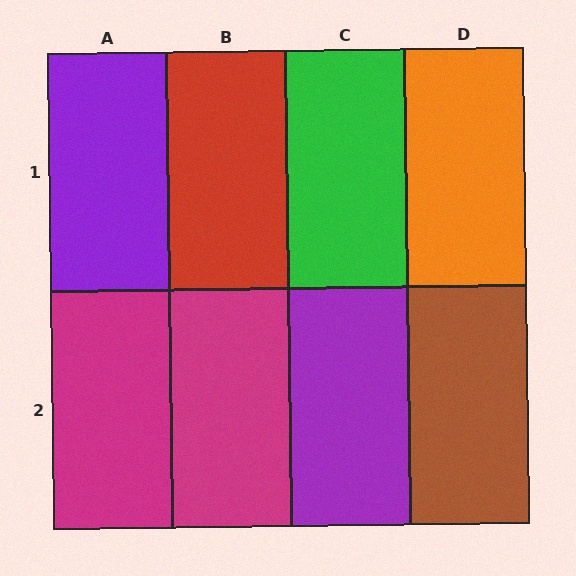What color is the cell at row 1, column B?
Red.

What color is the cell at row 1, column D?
Orange.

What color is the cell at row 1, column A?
Purple.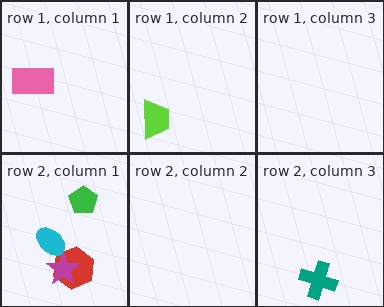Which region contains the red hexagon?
The row 2, column 1 region.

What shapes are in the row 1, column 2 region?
The lime trapezoid.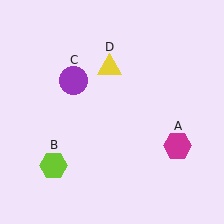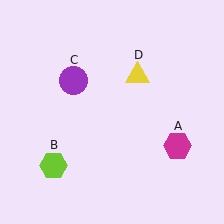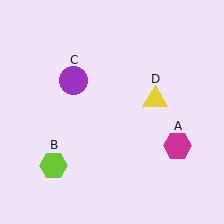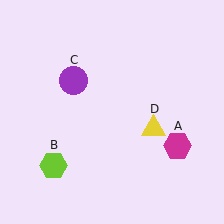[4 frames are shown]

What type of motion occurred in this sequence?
The yellow triangle (object D) rotated clockwise around the center of the scene.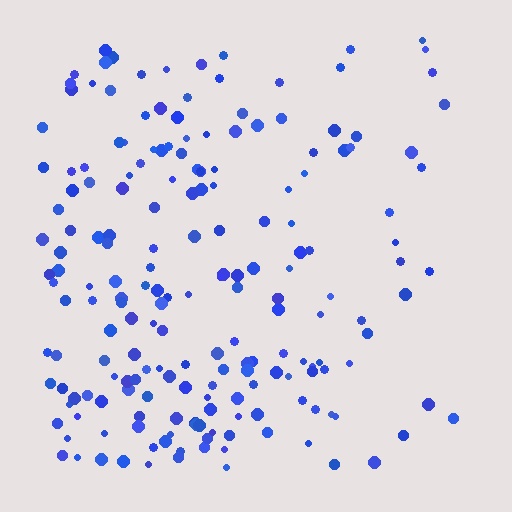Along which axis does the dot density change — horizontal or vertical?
Horizontal.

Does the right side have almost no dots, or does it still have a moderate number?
Still a moderate number, just noticeably fewer than the left.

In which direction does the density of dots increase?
From right to left, with the left side densest.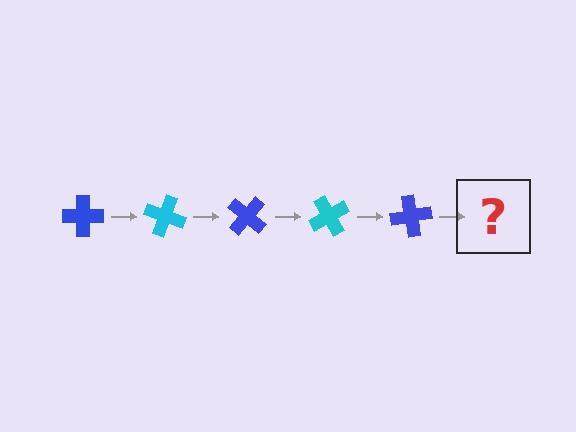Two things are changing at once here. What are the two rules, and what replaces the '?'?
The two rules are that it rotates 20 degrees each step and the color cycles through blue and cyan. The '?' should be a cyan cross, rotated 100 degrees from the start.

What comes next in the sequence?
The next element should be a cyan cross, rotated 100 degrees from the start.